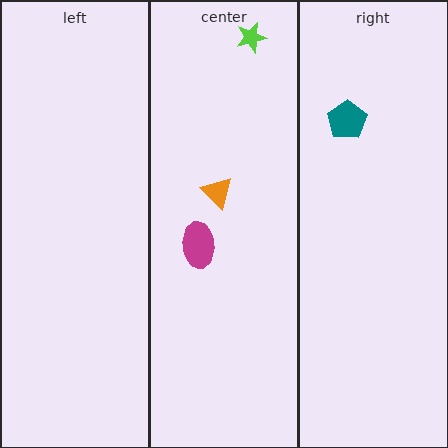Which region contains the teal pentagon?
The right region.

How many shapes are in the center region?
3.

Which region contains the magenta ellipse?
The center region.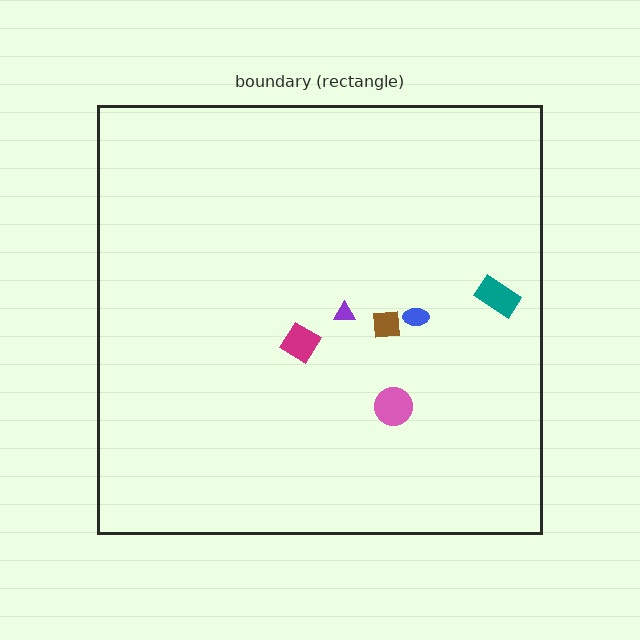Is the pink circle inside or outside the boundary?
Inside.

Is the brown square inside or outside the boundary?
Inside.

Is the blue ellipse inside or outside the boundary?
Inside.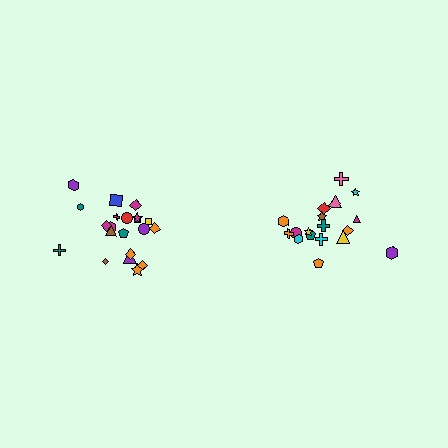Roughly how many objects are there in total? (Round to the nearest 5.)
Roughly 40 objects in total.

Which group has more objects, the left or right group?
The left group.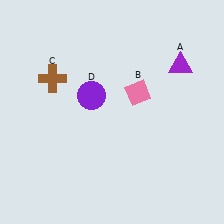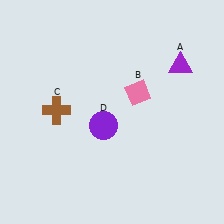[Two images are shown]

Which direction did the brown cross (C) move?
The brown cross (C) moved down.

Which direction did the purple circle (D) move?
The purple circle (D) moved down.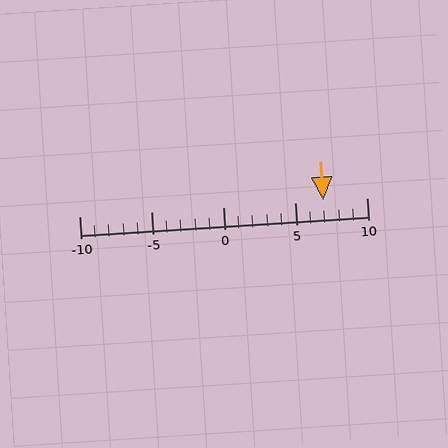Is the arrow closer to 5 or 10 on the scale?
The arrow is closer to 5.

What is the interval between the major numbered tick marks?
The major tick marks are spaced 5 units apart.